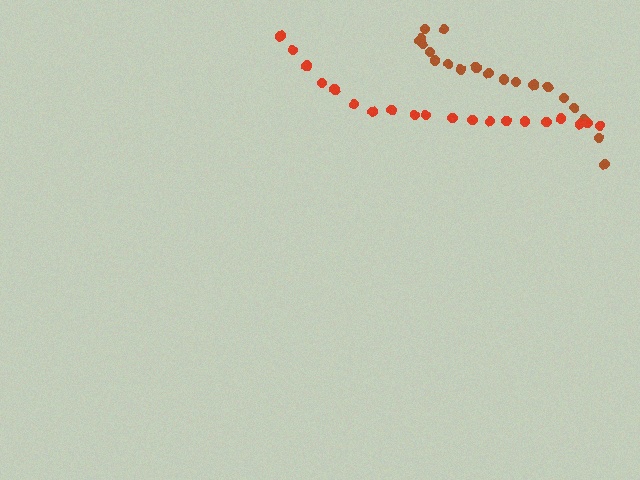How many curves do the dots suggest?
There are 2 distinct paths.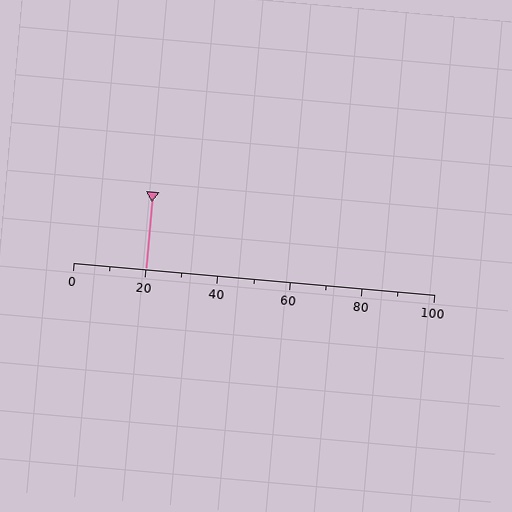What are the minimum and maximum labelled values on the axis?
The axis runs from 0 to 100.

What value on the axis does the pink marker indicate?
The marker indicates approximately 20.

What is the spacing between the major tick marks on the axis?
The major ticks are spaced 20 apart.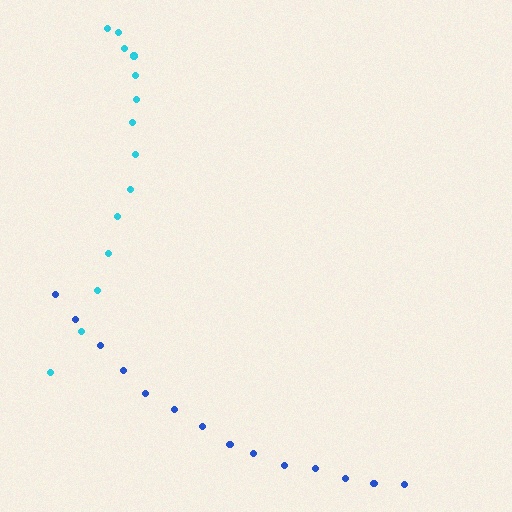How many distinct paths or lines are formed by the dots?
There are 2 distinct paths.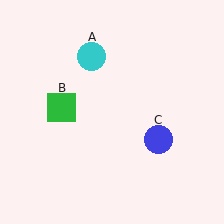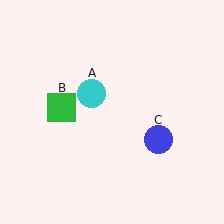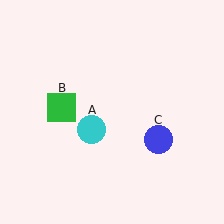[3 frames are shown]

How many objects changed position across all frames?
1 object changed position: cyan circle (object A).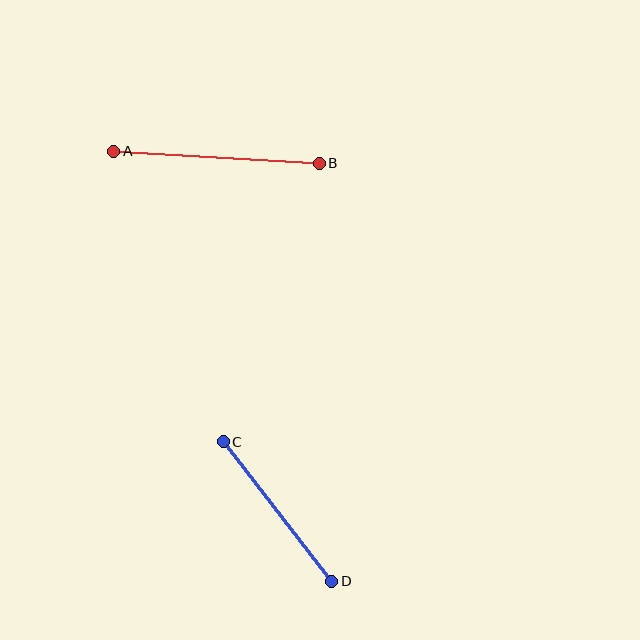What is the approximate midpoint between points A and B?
The midpoint is at approximately (217, 157) pixels.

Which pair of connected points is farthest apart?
Points A and B are farthest apart.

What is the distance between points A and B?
The distance is approximately 206 pixels.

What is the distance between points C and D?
The distance is approximately 177 pixels.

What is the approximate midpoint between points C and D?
The midpoint is at approximately (278, 511) pixels.